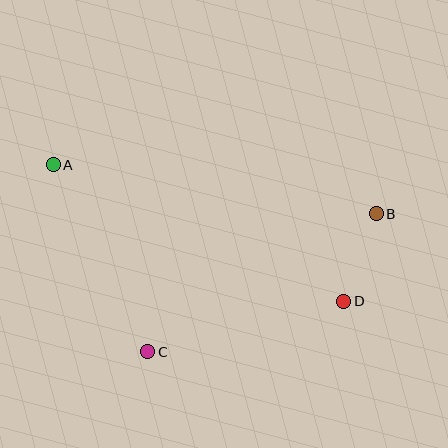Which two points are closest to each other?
Points B and D are closest to each other.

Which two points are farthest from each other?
Points A and B are farthest from each other.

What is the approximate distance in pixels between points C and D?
The distance between C and D is approximately 203 pixels.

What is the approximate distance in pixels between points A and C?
The distance between A and C is approximately 209 pixels.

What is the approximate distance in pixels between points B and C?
The distance between B and C is approximately 267 pixels.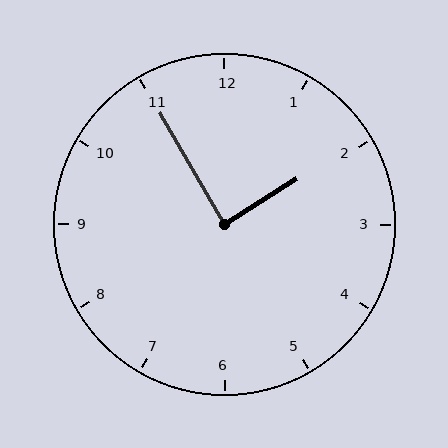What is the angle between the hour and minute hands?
Approximately 88 degrees.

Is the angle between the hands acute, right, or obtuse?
It is right.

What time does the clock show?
1:55.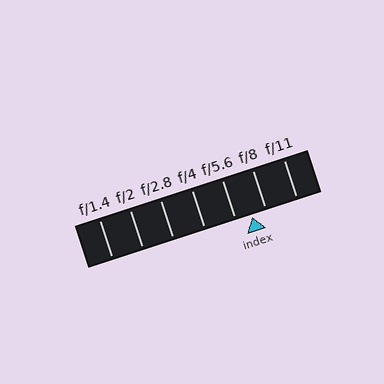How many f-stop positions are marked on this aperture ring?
There are 7 f-stop positions marked.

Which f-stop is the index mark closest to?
The index mark is closest to f/8.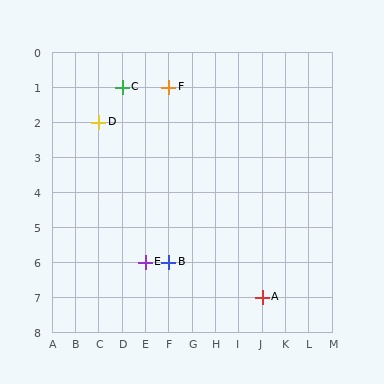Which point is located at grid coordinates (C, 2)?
Point D is at (C, 2).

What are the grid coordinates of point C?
Point C is at grid coordinates (D, 1).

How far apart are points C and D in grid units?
Points C and D are 1 column and 1 row apart (about 1.4 grid units diagonally).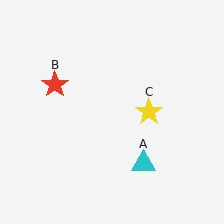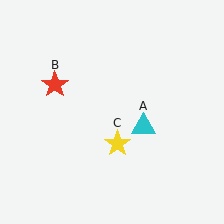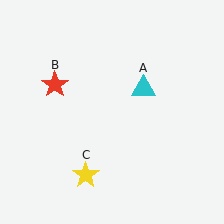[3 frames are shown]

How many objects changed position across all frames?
2 objects changed position: cyan triangle (object A), yellow star (object C).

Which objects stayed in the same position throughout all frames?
Red star (object B) remained stationary.